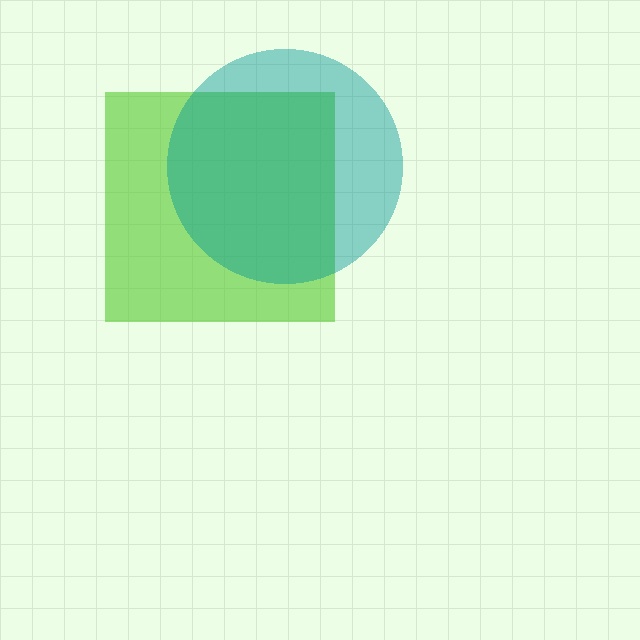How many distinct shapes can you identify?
There are 2 distinct shapes: a lime square, a teal circle.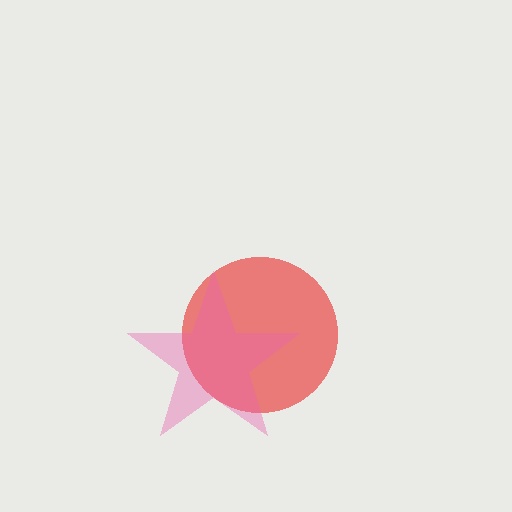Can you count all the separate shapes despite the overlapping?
Yes, there are 2 separate shapes.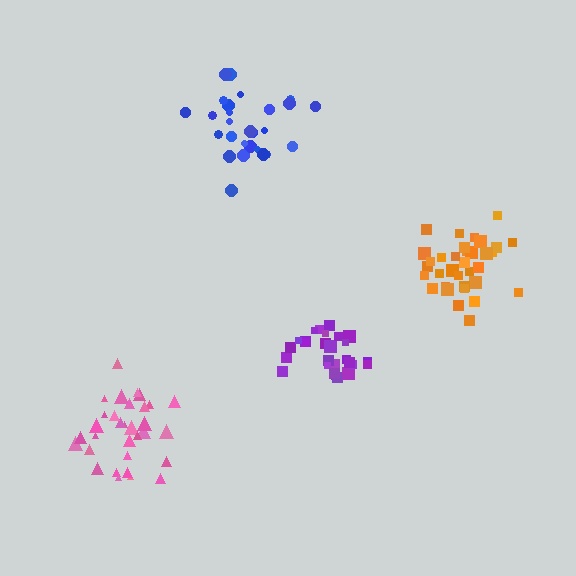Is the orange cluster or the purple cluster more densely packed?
Orange.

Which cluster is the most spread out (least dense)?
Purple.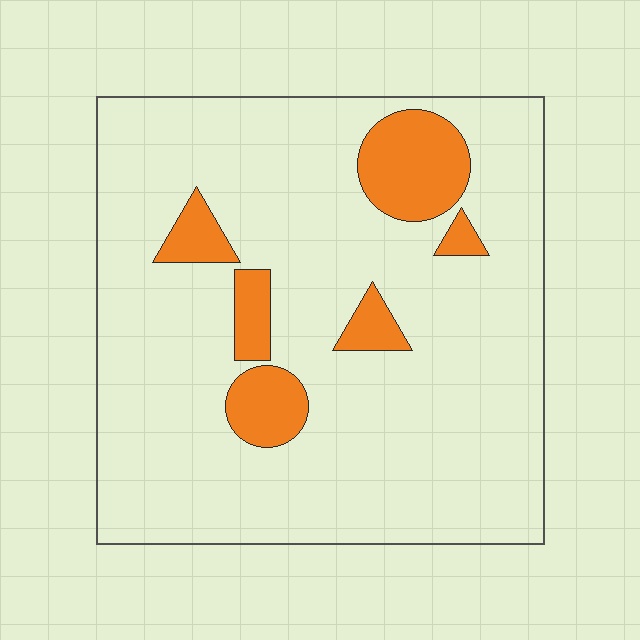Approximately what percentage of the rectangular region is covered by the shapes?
Approximately 15%.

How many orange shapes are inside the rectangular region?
6.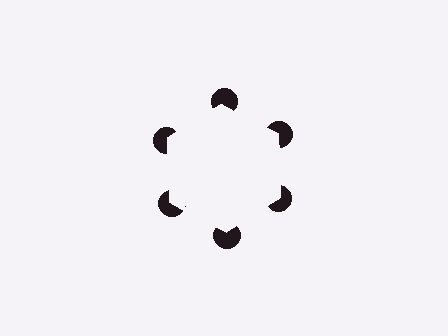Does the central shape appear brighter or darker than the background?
It typically appears slightly brighter than the background, even though no actual brightness change is drawn.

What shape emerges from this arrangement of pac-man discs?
An illusory hexagon — its edges are inferred from the aligned wedge cuts in the pac-man discs, not physically drawn.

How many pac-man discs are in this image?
There are 6 — one at each vertex of the illusory hexagon.